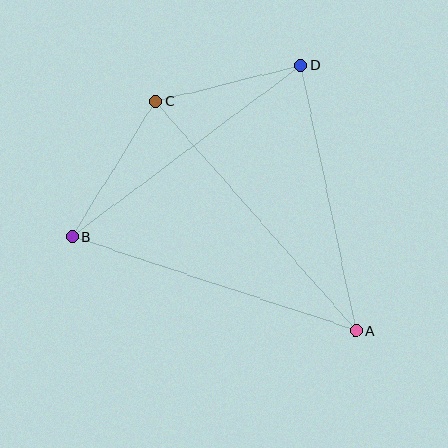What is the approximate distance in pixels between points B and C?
The distance between B and C is approximately 158 pixels.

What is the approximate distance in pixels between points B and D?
The distance between B and D is approximately 286 pixels.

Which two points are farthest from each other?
Points A and C are farthest from each other.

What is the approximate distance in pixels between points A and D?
The distance between A and D is approximately 271 pixels.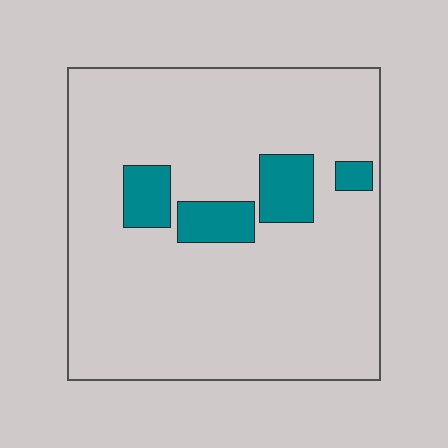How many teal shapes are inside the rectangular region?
4.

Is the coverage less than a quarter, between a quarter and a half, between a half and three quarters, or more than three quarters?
Less than a quarter.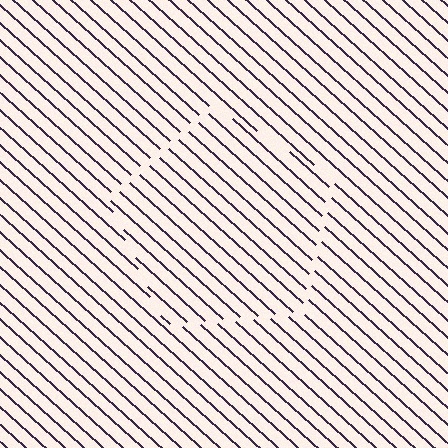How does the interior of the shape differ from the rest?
The interior of the shape contains the same grating, shifted by half a period — the contour is defined by the phase discontinuity where line-ends from the inner and outer gratings abut.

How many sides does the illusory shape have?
5 sides — the line-ends trace a pentagon.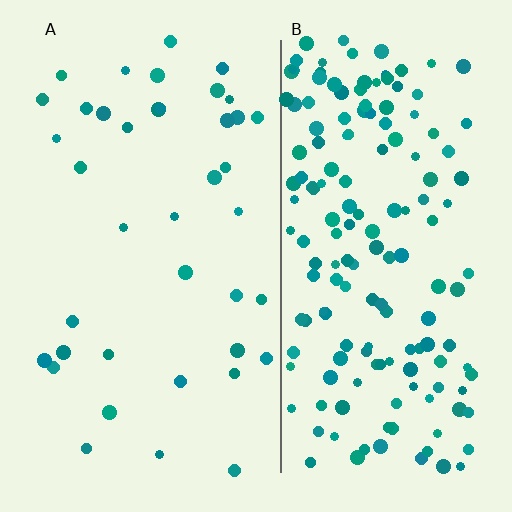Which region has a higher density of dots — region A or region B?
B (the right).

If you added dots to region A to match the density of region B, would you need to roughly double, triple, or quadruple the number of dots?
Approximately quadruple.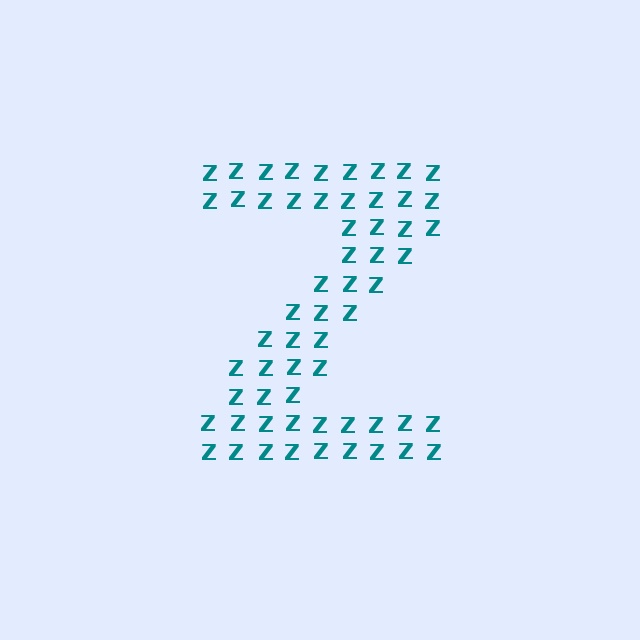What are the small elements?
The small elements are letter Z's.